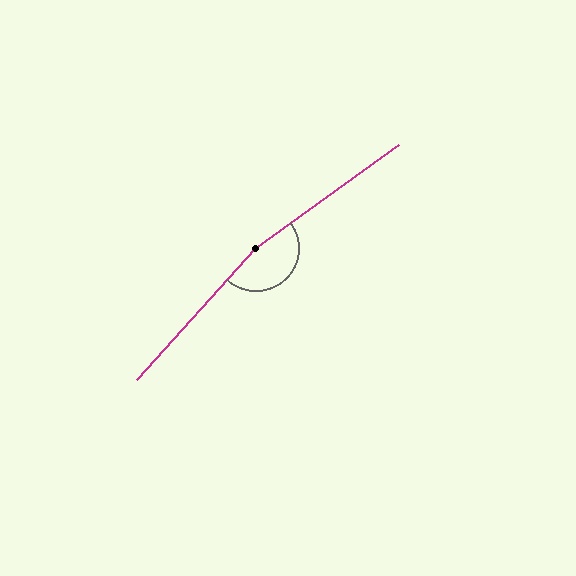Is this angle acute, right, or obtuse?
It is obtuse.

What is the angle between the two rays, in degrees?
Approximately 168 degrees.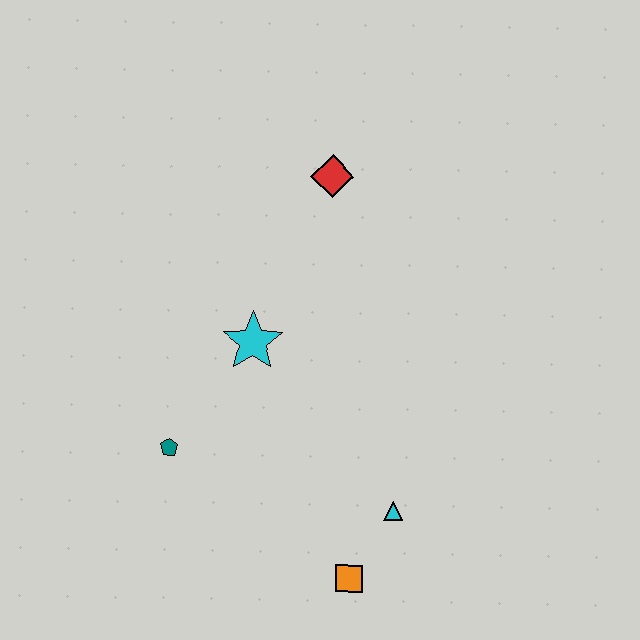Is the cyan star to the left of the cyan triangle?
Yes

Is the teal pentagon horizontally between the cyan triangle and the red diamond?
No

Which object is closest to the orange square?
The cyan triangle is closest to the orange square.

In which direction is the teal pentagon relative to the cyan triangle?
The teal pentagon is to the left of the cyan triangle.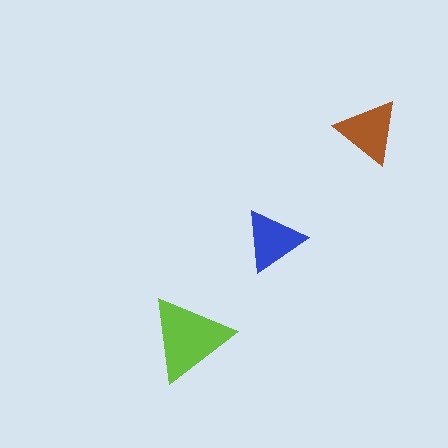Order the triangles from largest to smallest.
the lime one, the brown one, the blue one.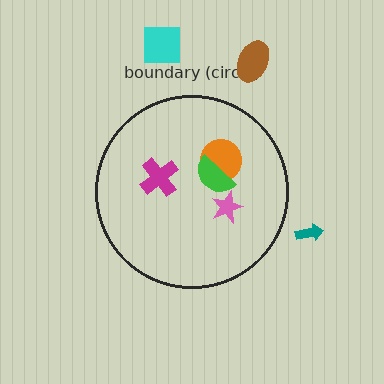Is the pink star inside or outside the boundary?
Inside.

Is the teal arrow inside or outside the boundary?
Outside.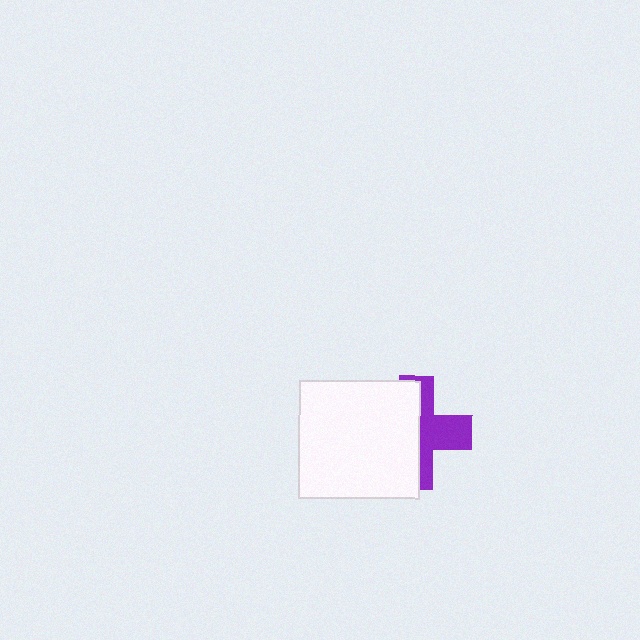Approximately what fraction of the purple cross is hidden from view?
Roughly 57% of the purple cross is hidden behind the white rectangle.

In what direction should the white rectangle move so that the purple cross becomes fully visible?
The white rectangle should move left. That is the shortest direction to clear the overlap and leave the purple cross fully visible.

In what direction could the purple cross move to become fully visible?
The purple cross could move right. That would shift it out from behind the white rectangle entirely.